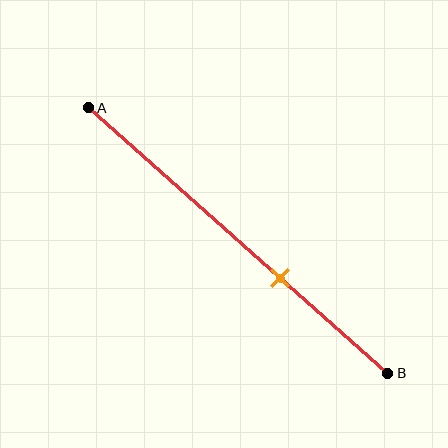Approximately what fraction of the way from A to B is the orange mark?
The orange mark is approximately 65% of the way from A to B.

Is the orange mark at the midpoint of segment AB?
No, the mark is at about 65% from A, not at the 50% midpoint.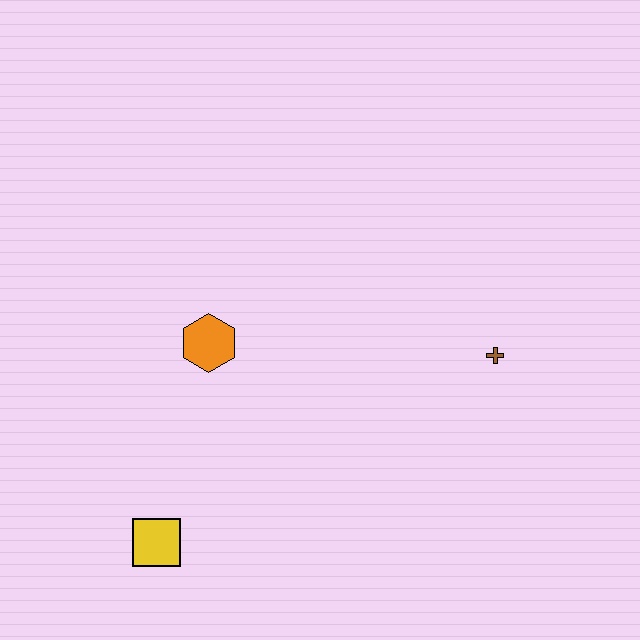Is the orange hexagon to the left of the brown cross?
Yes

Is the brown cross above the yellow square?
Yes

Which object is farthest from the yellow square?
The brown cross is farthest from the yellow square.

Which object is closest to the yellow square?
The orange hexagon is closest to the yellow square.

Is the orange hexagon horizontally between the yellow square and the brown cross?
Yes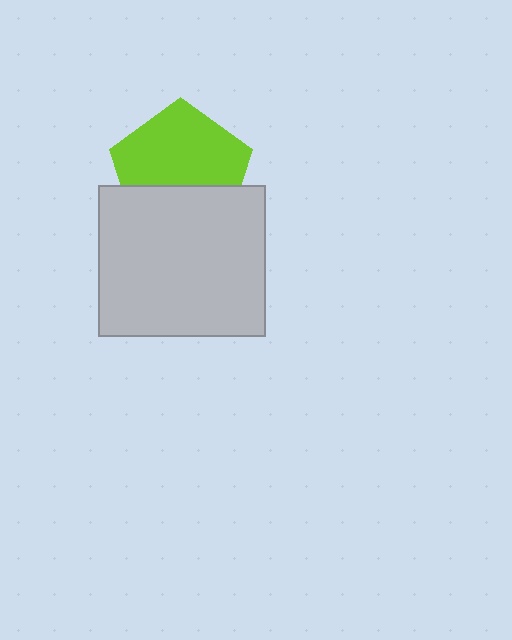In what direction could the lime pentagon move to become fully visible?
The lime pentagon could move up. That would shift it out from behind the light gray rectangle entirely.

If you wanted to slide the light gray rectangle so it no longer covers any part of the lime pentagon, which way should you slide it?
Slide it down — that is the most direct way to separate the two shapes.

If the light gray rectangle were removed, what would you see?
You would see the complete lime pentagon.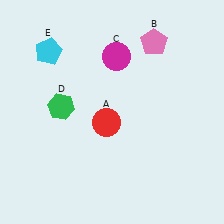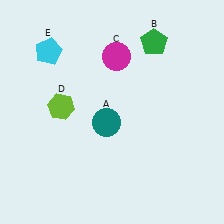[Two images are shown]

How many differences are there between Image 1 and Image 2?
There are 3 differences between the two images.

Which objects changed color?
A changed from red to teal. B changed from pink to green. D changed from green to lime.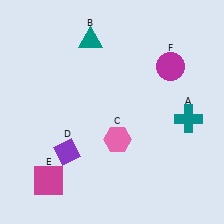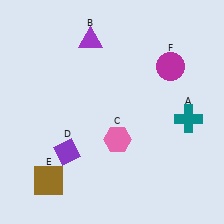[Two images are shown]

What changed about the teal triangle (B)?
In Image 1, B is teal. In Image 2, it changed to purple.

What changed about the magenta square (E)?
In Image 1, E is magenta. In Image 2, it changed to brown.